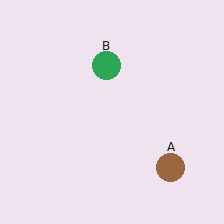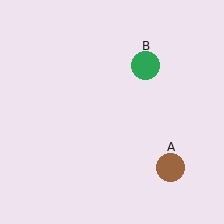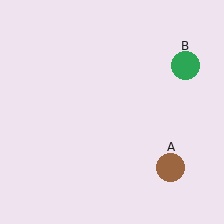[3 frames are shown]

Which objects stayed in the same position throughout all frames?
Brown circle (object A) remained stationary.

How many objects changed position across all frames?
1 object changed position: green circle (object B).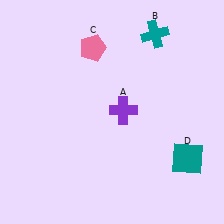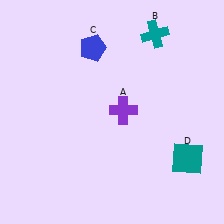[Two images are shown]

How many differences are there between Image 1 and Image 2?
There is 1 difference between the two images.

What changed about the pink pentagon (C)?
In Image 1, C is pink. In Image 2, it changed to blue.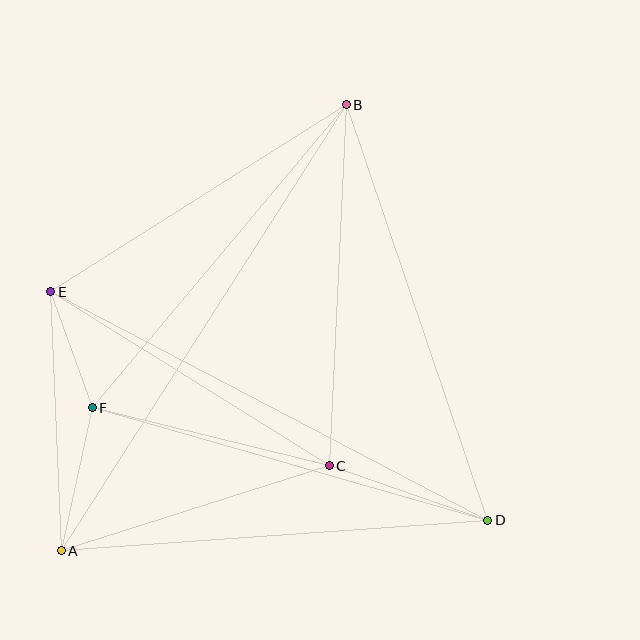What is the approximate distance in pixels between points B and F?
The distance between B and F is approximately 395 pixels.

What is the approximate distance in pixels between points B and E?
The distance between B and E is approximately 350 pixels.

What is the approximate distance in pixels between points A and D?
The distance between A and D is approximately 428 pixels.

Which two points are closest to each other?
Points E and F are closest to each other.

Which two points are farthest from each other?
Points A and B are farthest from each other.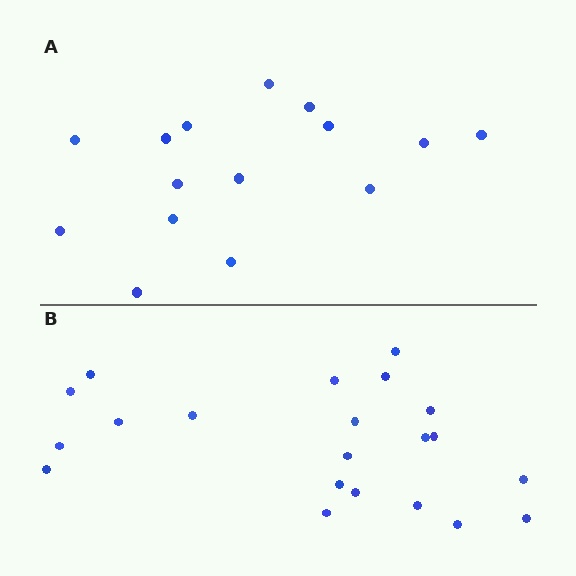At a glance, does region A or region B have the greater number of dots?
Region B (the bottom region) has more dots.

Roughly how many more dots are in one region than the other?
Region B has about 6 more dots than region A.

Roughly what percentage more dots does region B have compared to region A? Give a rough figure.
About 40% more.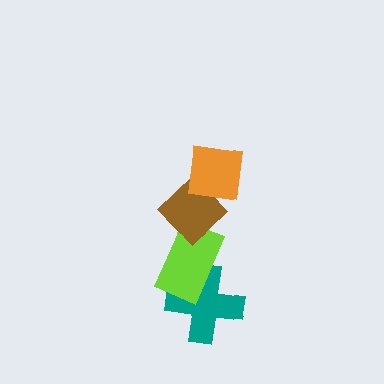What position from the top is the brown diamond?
The brown diamond is 2nd from the top.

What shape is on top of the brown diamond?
The orange square is on top of the brown diamond.